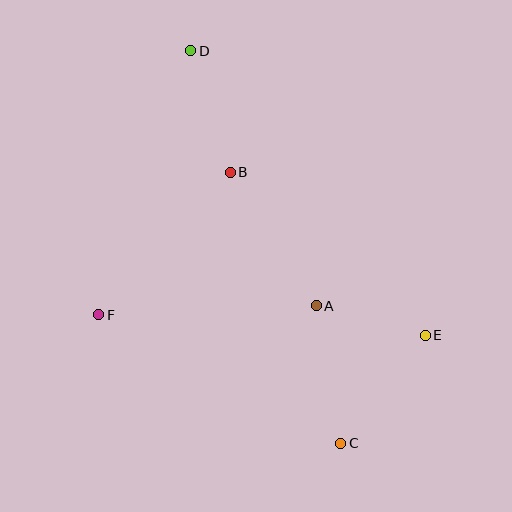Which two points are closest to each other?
Points A and E are closest to each other.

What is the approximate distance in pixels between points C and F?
The distance between C and F is approximately 274 pixels.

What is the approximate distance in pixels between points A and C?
The distance between A and C is approximately 140 pixels.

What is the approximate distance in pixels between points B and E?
The distance between B and E is approximately 254 pixels.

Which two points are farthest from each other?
Points C and D are farthest from each other.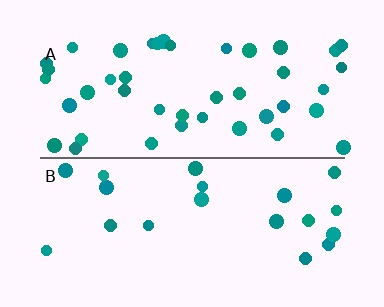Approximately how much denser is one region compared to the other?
Approximately 2.1× — region A over region B.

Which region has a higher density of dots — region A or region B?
A (the top).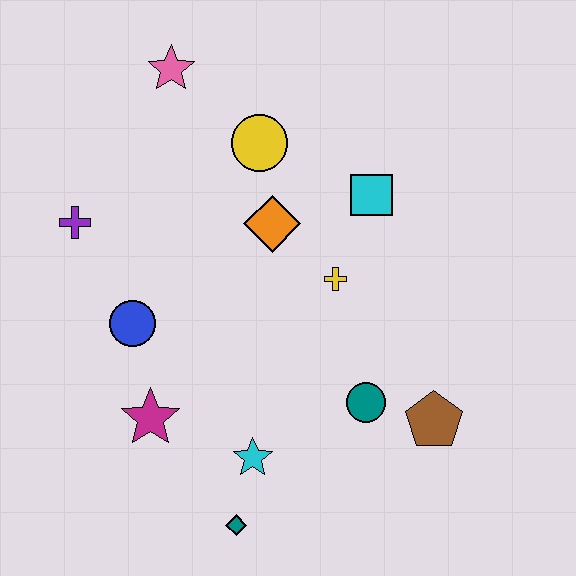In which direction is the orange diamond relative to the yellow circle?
The orange diamond is below the yellow circle.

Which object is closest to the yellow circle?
The orange diamond is closest to the yellow circle.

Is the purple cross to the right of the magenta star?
No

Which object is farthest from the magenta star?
The pink star is farthest from the magenta star.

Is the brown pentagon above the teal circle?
No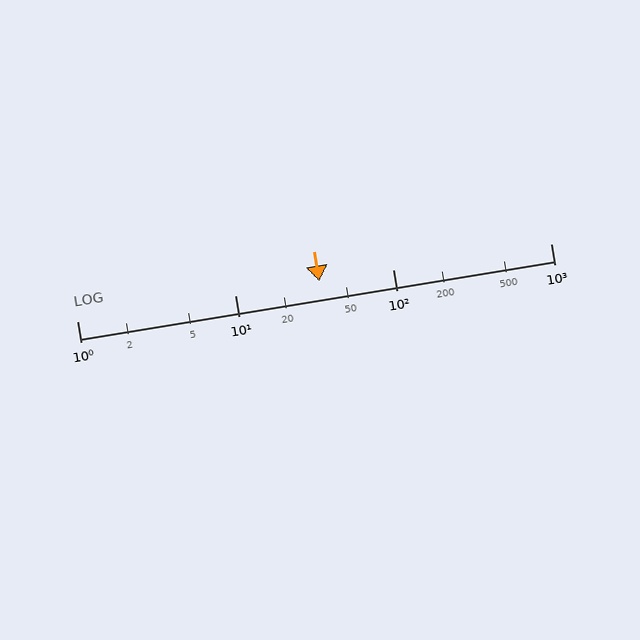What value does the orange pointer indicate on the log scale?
The pointer indicates approximately 34.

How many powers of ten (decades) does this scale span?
The scale spans 3 decades, from 1 to 1000.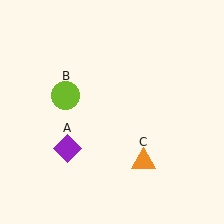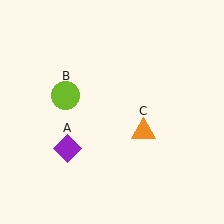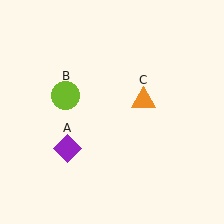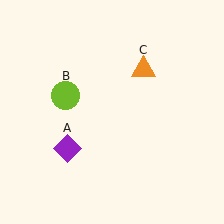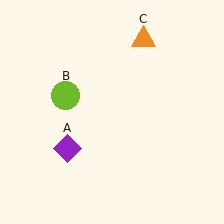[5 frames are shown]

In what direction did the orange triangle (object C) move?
The orange triangle (object C) moved up.